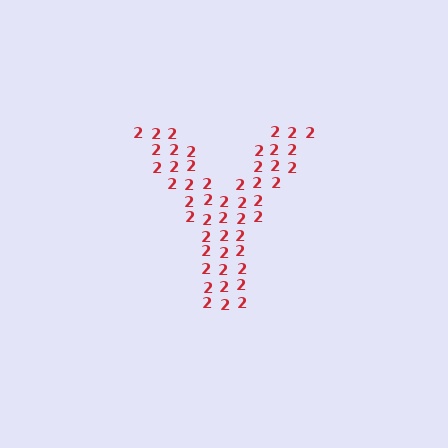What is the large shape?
The large shape is the letter Y.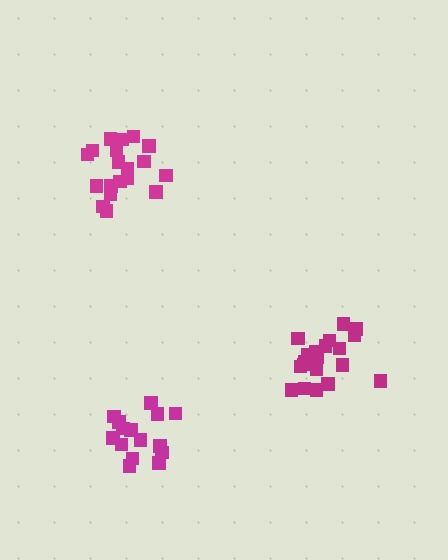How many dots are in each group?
Group 1: 19 dots, Group 2: 20 dots, Group 3: 15 dots (54 total).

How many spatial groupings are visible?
There are 3 spatial groupings.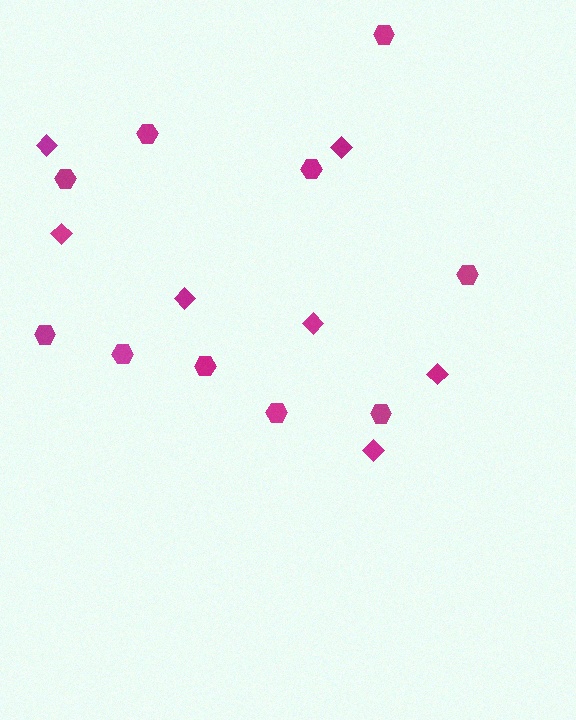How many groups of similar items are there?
There are 2 groups: one group of diamonds (7) and one group of hexagons (10).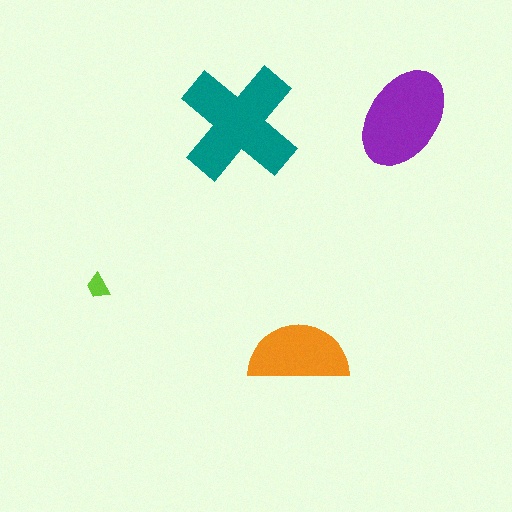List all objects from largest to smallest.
The teal cross, the purple ellipse, the orange semicircle, the lime trapezoid.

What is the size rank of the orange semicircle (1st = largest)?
3rd.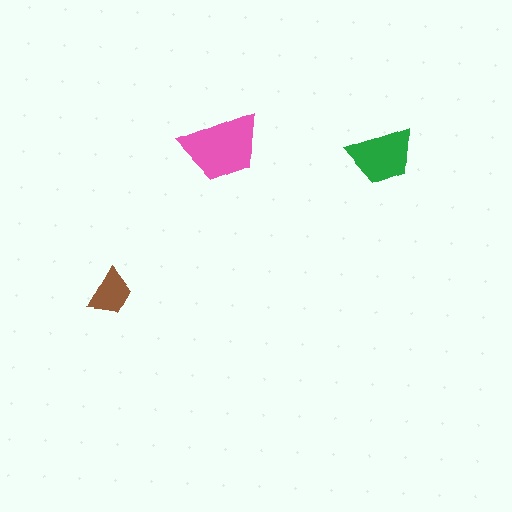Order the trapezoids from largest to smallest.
the pink one, the green one, the brown one.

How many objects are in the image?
There are 3 objects in the image.